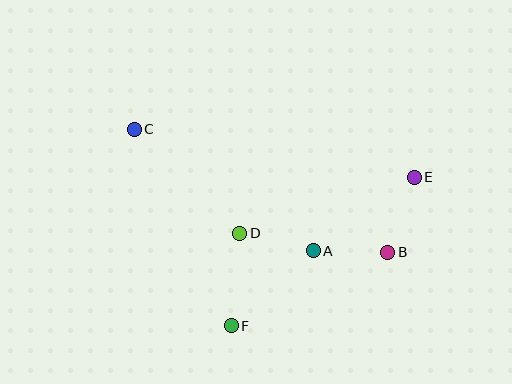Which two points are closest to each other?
Points A and B are closest to each other.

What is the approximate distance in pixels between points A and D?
The distance between A and D is approximately 76 pixels.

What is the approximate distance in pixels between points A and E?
The distance between A and E is approximately 125 pixels.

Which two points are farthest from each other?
Points C and E are farthest from each other.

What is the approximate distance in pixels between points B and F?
The distance between B and F is approximately 173 pixels.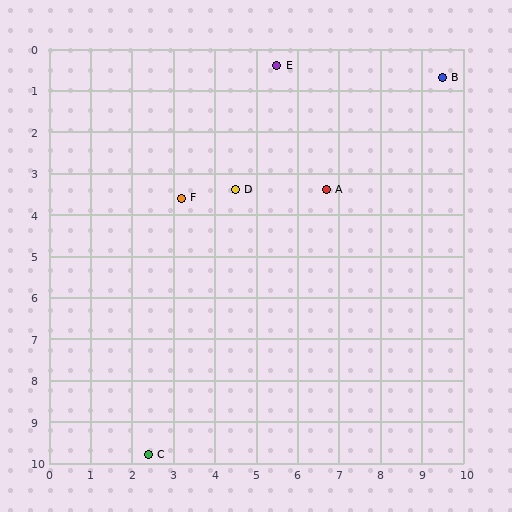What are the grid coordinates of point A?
Point A is at approximately (6.7, 3.4).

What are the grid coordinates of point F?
Point F is at approximately (3.2, 3.6).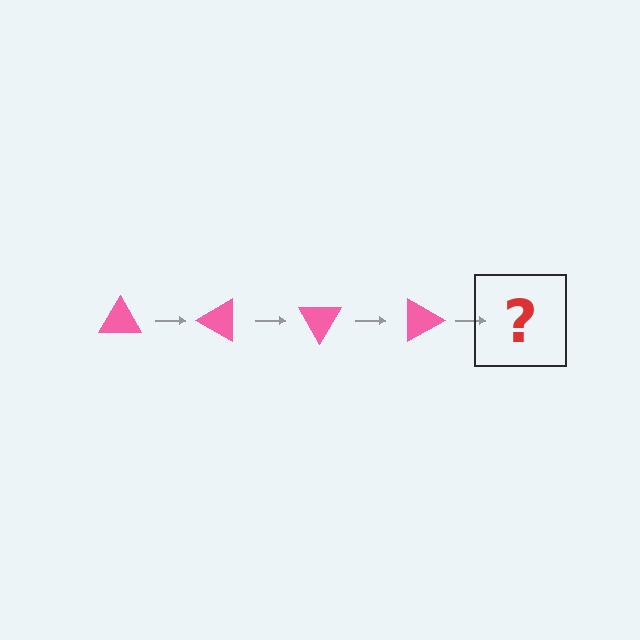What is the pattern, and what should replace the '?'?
The pattern is that the triangle rotates 30 degrees each step. The '?' should be a pink triangle rotated 120 degrees.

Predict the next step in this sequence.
The next step is a pink triangle rotated 120 degrees.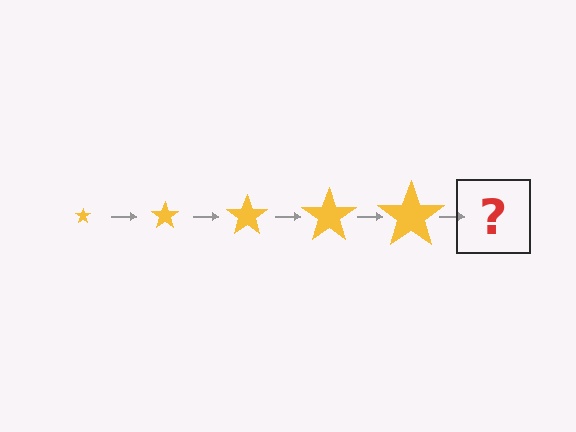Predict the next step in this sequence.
The next step is a yellow star, larger than the previous one.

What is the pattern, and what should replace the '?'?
The pattern is that the star gets progressively larger each step. The '?' should be a yellow star, larger than the previous one.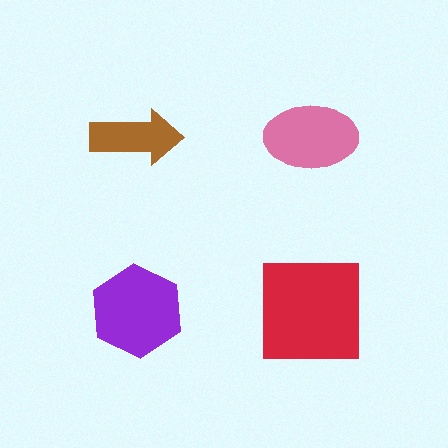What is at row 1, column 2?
A pink ellipse.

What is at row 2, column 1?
A purple hexagon.